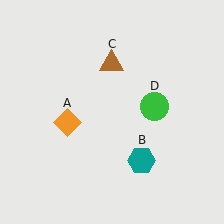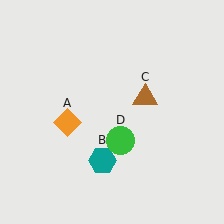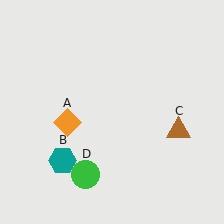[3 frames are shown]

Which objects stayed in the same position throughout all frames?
Orange diamond (object A) remained stationary.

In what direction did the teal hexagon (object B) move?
The teal hexagon (object B) moved left.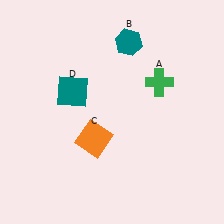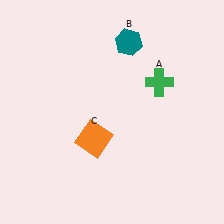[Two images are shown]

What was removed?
The teal square (D) was removed in Image 2.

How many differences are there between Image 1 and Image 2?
There is 1 difference between the two images.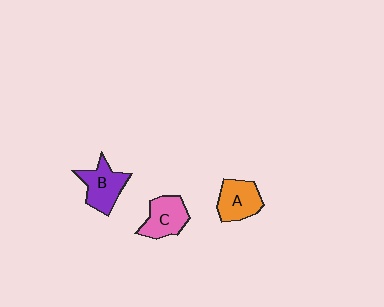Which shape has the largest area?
Shape B (purple).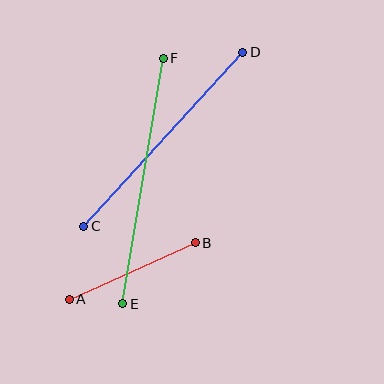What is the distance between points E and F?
The distance is approximately 249 pixels.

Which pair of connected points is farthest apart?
Points E and F are farthest apart.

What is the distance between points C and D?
The distance is approximately 236 pixels.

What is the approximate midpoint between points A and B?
The midpoint is at approximately (132, 271) pixels.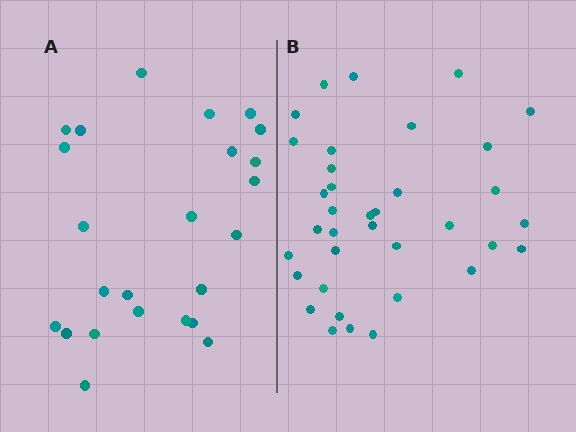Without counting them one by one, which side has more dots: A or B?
Region B (the right region) has more dots.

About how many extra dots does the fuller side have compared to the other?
Region B has roughly 12 or so more dots than region A.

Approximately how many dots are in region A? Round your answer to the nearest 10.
About 20 dots. (The exact count is 24, which rounds to 20.)